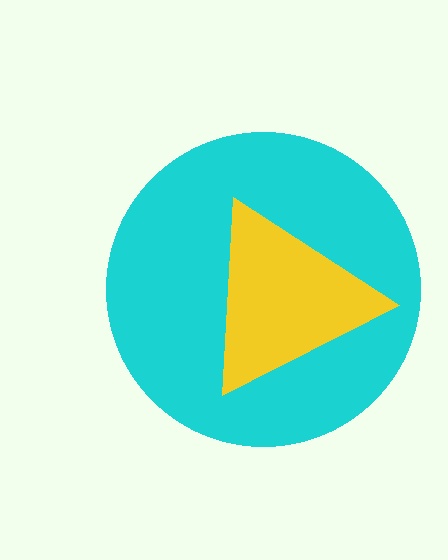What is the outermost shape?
The cyan circle.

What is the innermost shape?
The yellow triangle.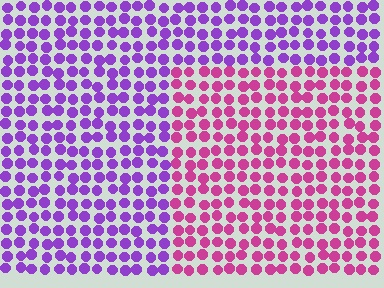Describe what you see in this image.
The image is filled with small purple elements in a uniform arrangement. A rectangle-shaped region is visible where the elements are tinted to a slightly different hue, forming a subtle color boundary.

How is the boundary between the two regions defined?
The boundary is defined purely by a slight shift in hue (about 47 degrees). Spacing, size, and orientation are identical on both sides.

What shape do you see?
I see a rectangle.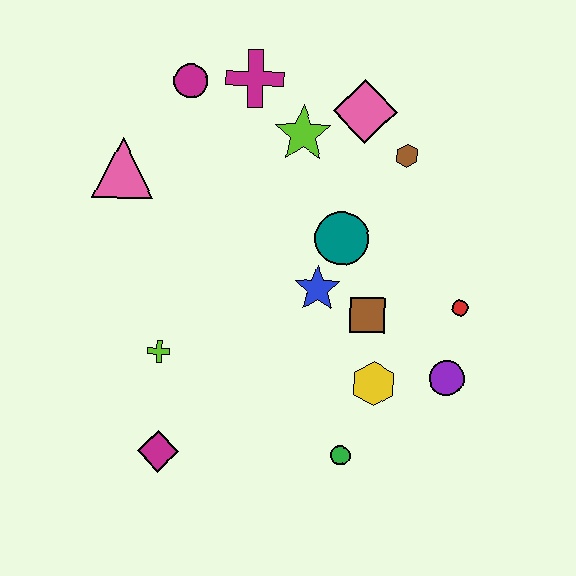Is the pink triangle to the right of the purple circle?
No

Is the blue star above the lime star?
No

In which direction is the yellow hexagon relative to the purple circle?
The yellow hexagon is to the left of the purple circle.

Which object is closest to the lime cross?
The magenta diamond is closest to the lime cross.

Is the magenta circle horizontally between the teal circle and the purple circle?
No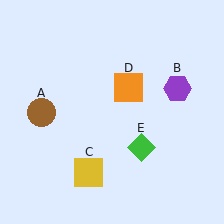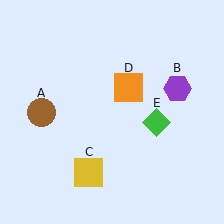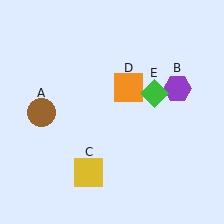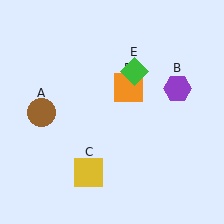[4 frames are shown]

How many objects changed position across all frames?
1 object changed position: green diamond (object E).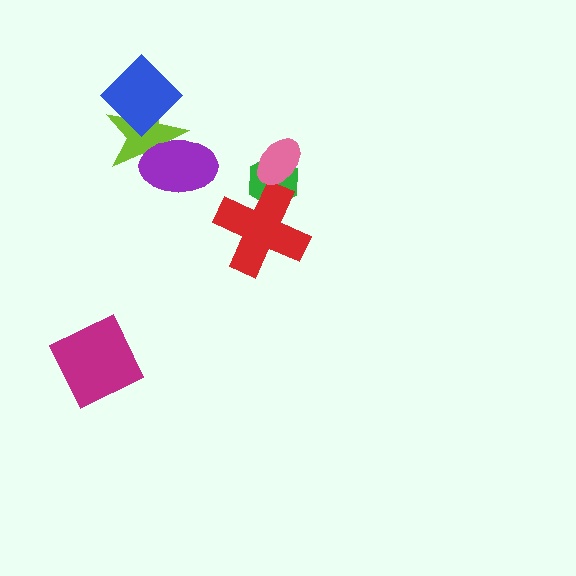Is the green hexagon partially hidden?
Yes, it is partially covered by another shape.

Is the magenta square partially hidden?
No, no other shape covers it.